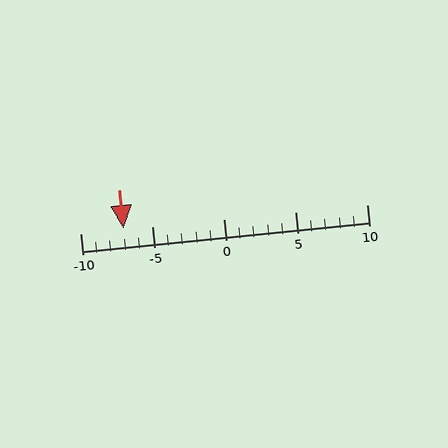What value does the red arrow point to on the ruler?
The red arrow points to approximately -7.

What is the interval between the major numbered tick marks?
The major tick marks are spaced 5 units apart.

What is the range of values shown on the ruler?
The ruler shows values from -10 to 10.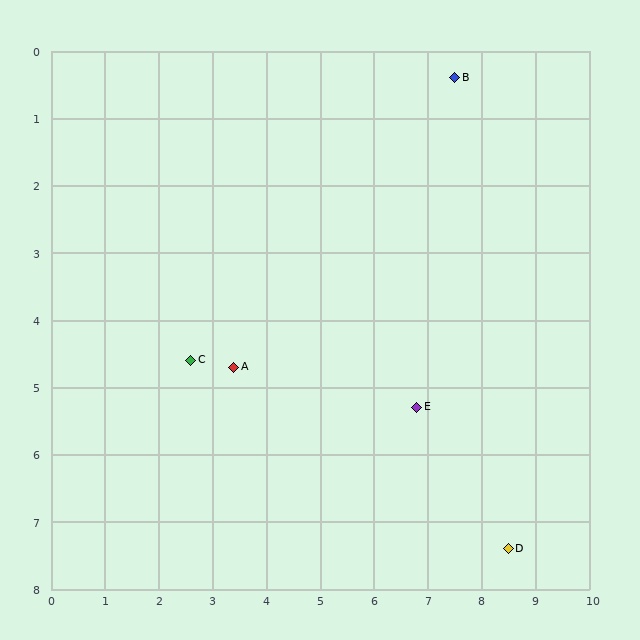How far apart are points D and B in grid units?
Points D and B are about 7.1 grid units apart.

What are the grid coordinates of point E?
Point E is at approximately (6.8, 5.3).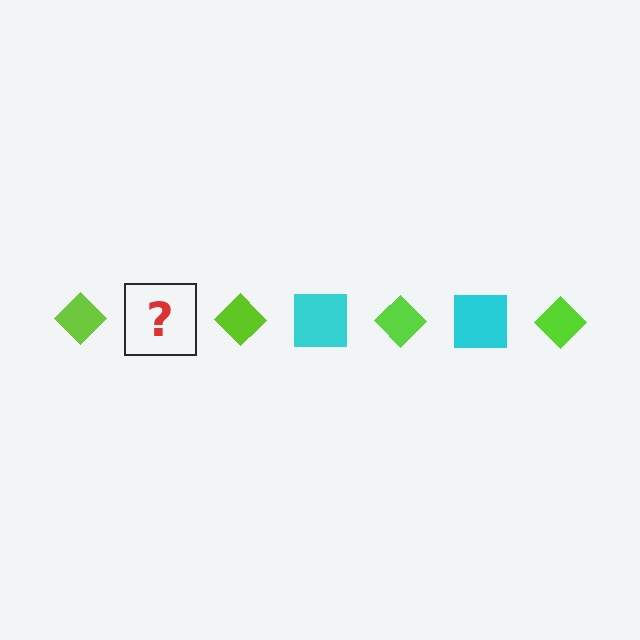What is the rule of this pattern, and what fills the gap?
The rule is that the pattern alternates between lime diamond and cyan square. The gap should be filled with a cyan square.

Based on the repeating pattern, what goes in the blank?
The blank should be a cyan square.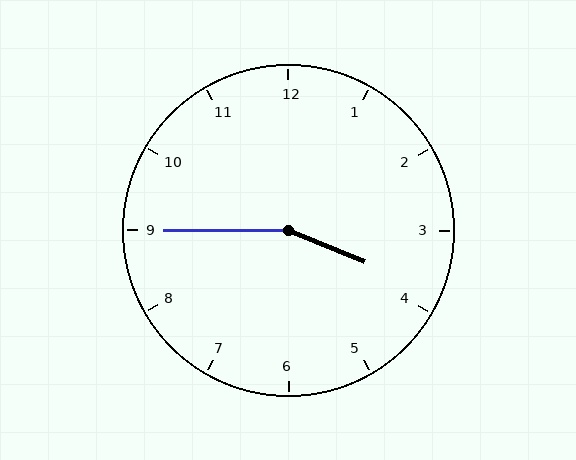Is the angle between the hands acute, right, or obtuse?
It is obtuse.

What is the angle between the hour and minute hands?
Approximately 158 degrees.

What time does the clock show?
3:45.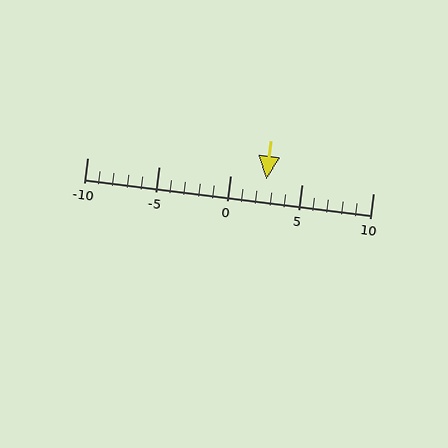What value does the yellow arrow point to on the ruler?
The yellow arrow points to approximately 2.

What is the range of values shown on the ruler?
The ruler shows values from -10 to 10.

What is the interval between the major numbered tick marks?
The major tick marks are spaced 5 units apart.